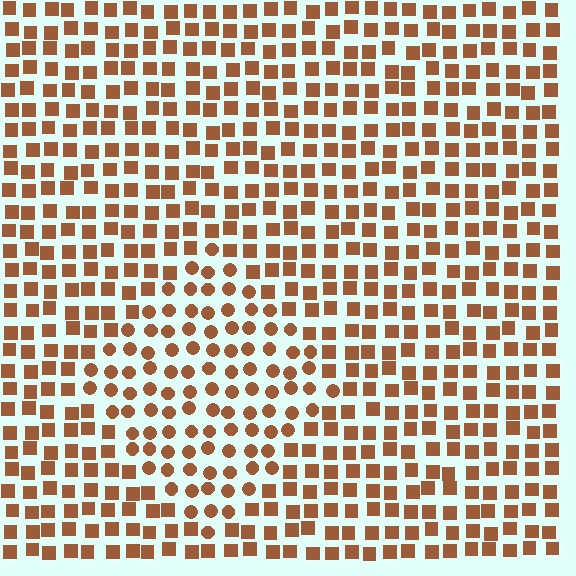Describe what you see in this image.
The image is filled with small brown elements arranged in a uniform grid. A diamond-shaped region contains circles, while the surrounding area contains squares. The boundary is defined purely by the change in element shape.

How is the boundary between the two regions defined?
The boundary is defined by a change in element shape: circles inside vs. squares outside. All elements share the same color and spacing.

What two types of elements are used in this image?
The image uses circles inside the diamond region and squares outside it.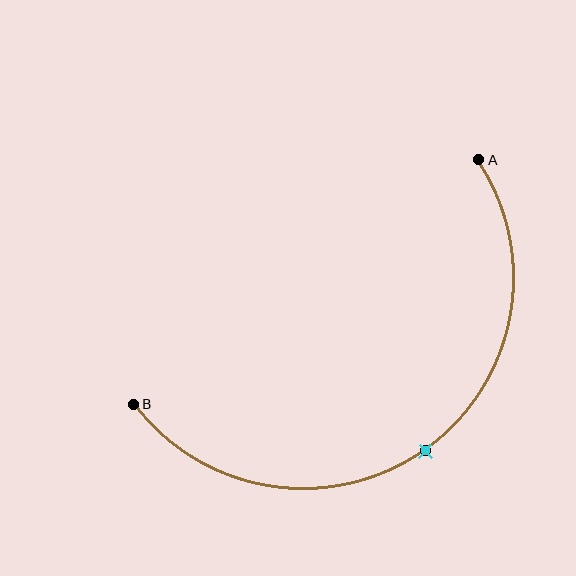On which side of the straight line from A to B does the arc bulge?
The arc bulges below and to the right of the straight line connecting A and B.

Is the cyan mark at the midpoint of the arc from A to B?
Yes. The cyan mark lies on the arc at equal arc-length from both A and B — it is the arc midpoint.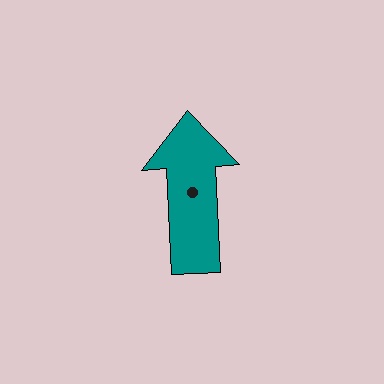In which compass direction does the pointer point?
North.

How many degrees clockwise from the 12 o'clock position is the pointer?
Approximately 357 degrees.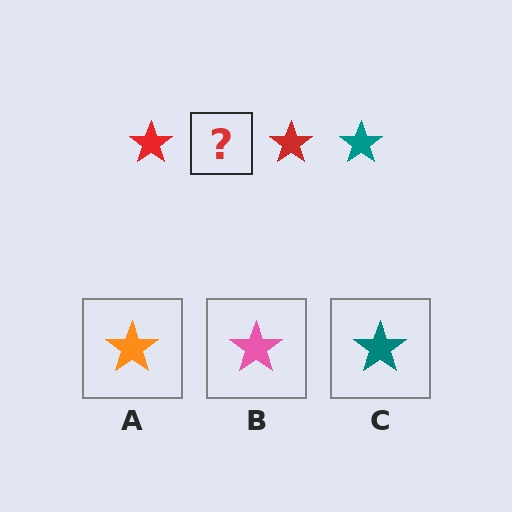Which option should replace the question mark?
Option C.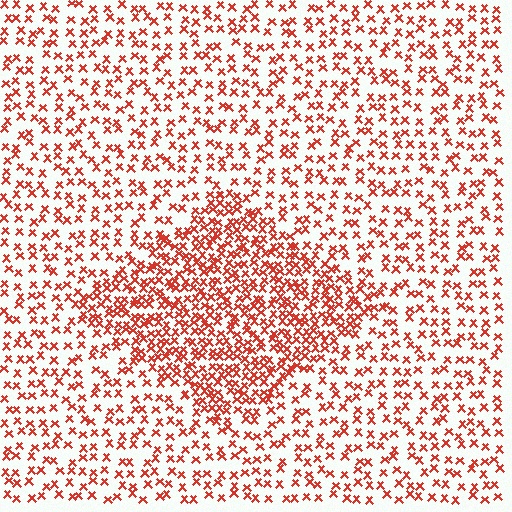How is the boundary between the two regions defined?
The boundary is defined by a change in element density (approximately 2.1x ratio). All elements are the same color, size, and shape.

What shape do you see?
I see a diamond.